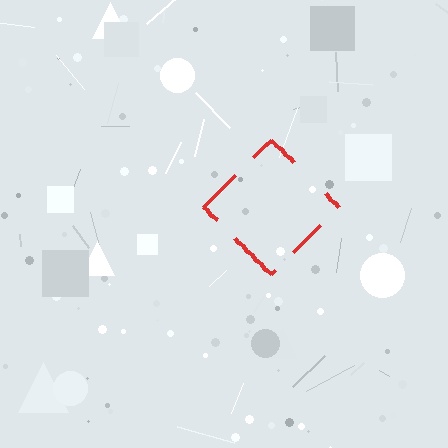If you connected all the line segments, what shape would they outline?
They would outline a diamond.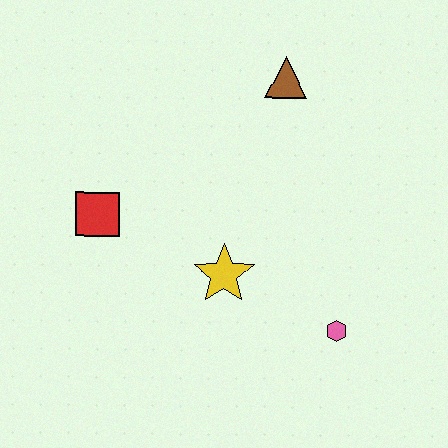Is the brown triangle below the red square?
No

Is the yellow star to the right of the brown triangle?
No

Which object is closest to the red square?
The yellow star is closest to the red square.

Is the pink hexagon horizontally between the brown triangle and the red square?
No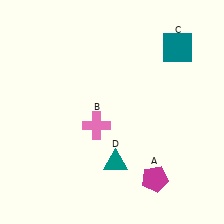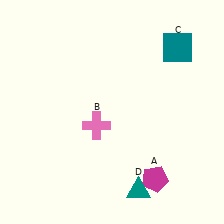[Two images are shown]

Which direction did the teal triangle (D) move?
The teal triangle (D) moved down.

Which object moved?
The teal triangle (D) moved down.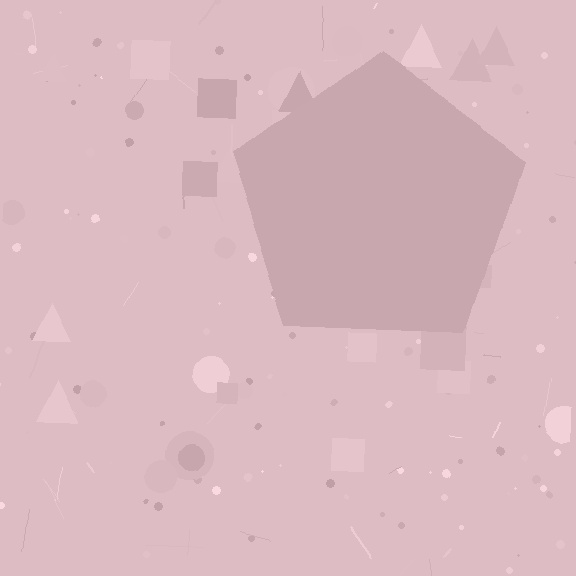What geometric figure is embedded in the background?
A pentagon is embedded in the background.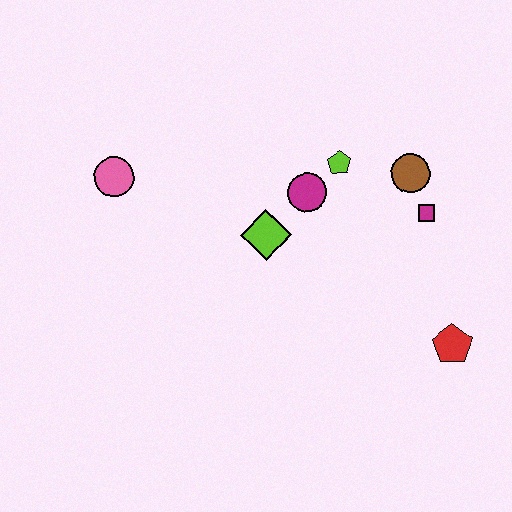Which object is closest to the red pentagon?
The magenta square is closest to the red pentagon.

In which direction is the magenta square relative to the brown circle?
The magenta square is below the brown circle.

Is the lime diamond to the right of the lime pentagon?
No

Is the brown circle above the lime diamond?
Yes